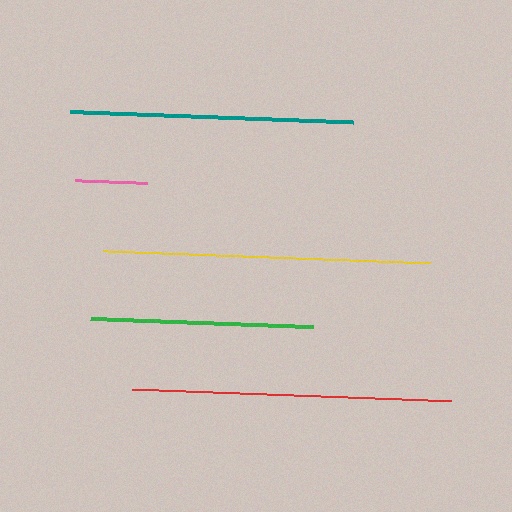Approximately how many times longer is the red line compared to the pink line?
The red line is approximately 4.4 times the length of the pink line.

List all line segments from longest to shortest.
From longest to shortest: yellow, red, teal, green, pink.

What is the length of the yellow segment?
The yellow segment is approximately 327 pixels long.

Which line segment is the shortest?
The pink line is the shortest at approximately 72 pixels.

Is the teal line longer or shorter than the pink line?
The teal line is longer than the pink line.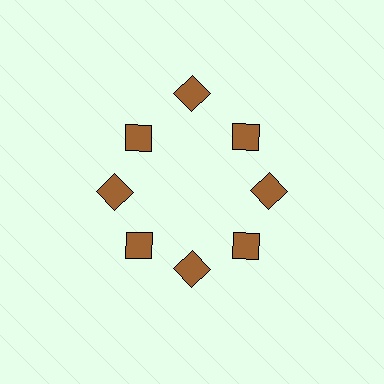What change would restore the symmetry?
The symmetry would be restored by moving it inward, back onto the ring so that all 8 squares sit at equal angles and equal distance from the center.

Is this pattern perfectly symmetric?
No. The 8 brown squares are arranged in a ring, but one element near the 12 o'clock position is pushed outward from the center, breaking the 8-fold rotational symmetry.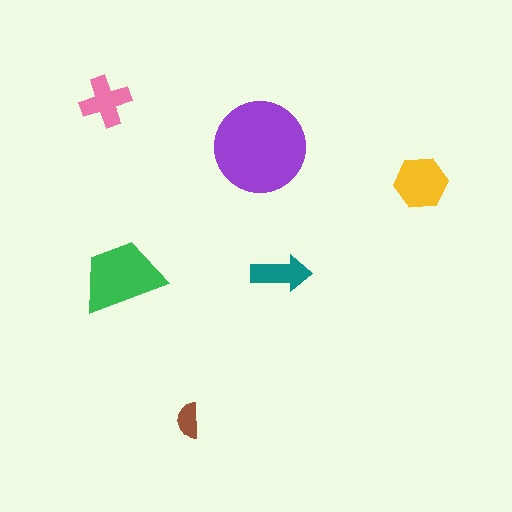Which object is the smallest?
The brown semicircle.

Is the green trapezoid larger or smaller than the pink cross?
Larger.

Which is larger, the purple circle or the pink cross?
The purple circle.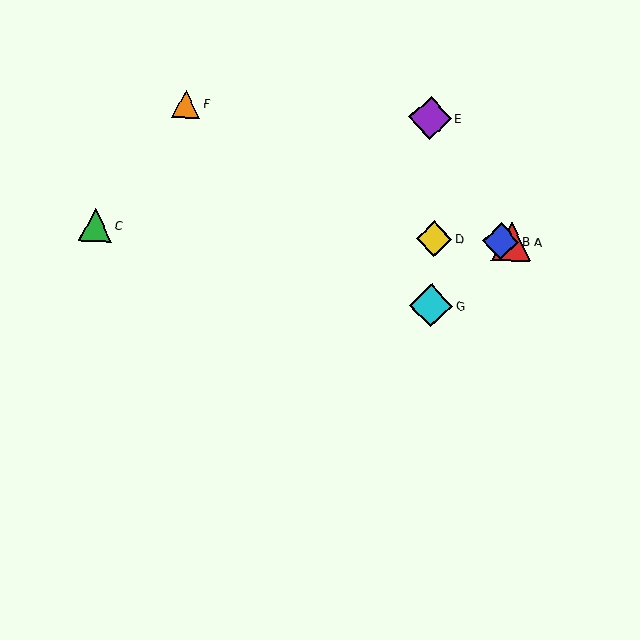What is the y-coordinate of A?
Object A is at y≈242.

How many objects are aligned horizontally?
4 objects (A, B, C, D) are aligned horizontally.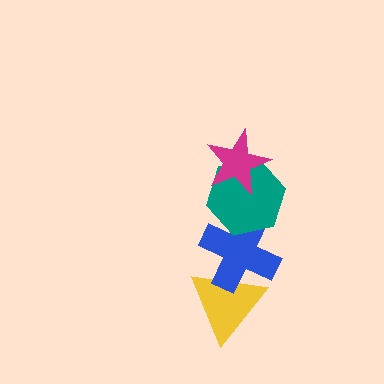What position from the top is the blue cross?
The blue cross is 3rd from the top.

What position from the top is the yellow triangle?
The yellow triangle is 4th from the top.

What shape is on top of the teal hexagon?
The magenta star is on top of the teal hexagon.